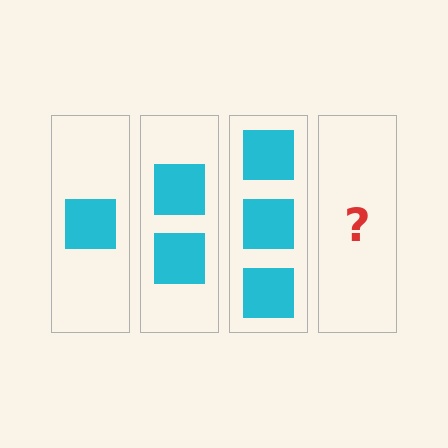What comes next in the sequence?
The next element should be 4 squares.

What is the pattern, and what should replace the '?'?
The pattern is that each step adds one more square. The '?' should be 4 squares.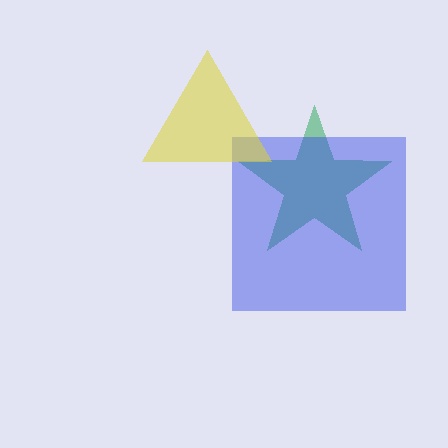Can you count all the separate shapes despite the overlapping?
Yes, there are 3 separate shapes.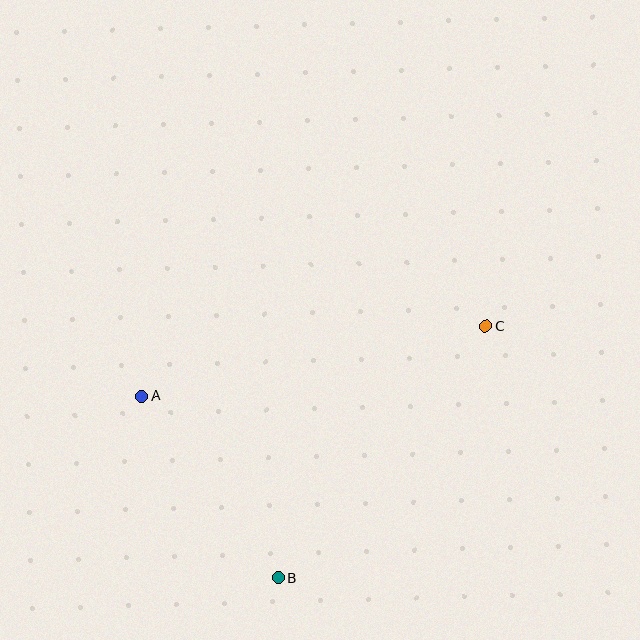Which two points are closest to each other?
Points A and B are closest to each other.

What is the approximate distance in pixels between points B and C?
The distance between B and C is approximately 327 pixels.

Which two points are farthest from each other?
Points A and C are farthest from each other.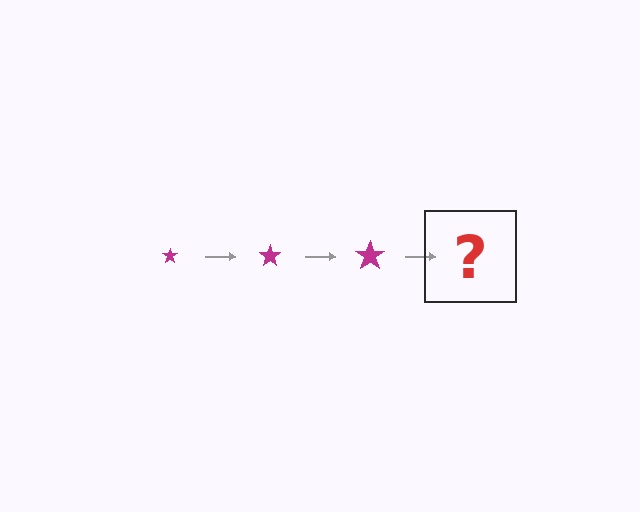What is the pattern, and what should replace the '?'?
The pattern is that the star gets progressively larger each step. The '?' should be a magenta star, larger than the previous one.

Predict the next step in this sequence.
The next step is a magenta star, larger than the previous one.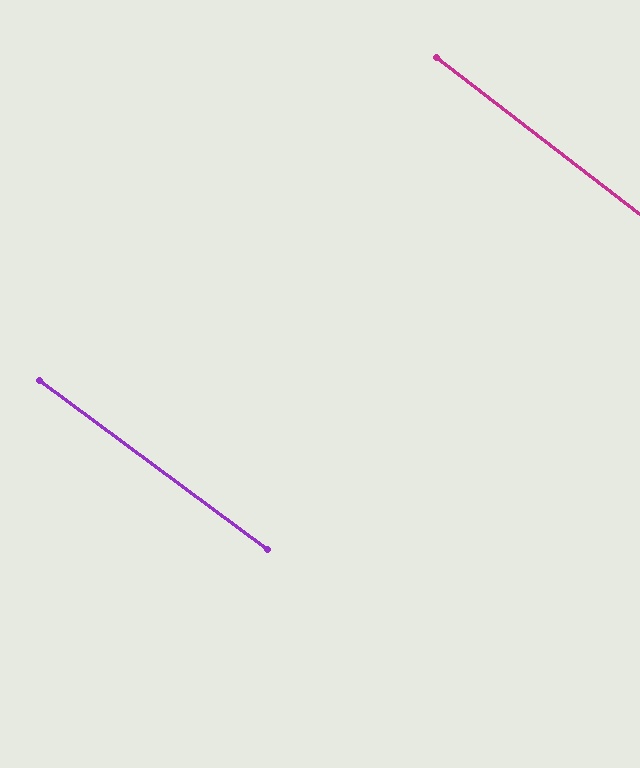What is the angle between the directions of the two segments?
Approximately 1 degree.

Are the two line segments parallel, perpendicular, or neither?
Parallel — their directions differ by only 1.3°.